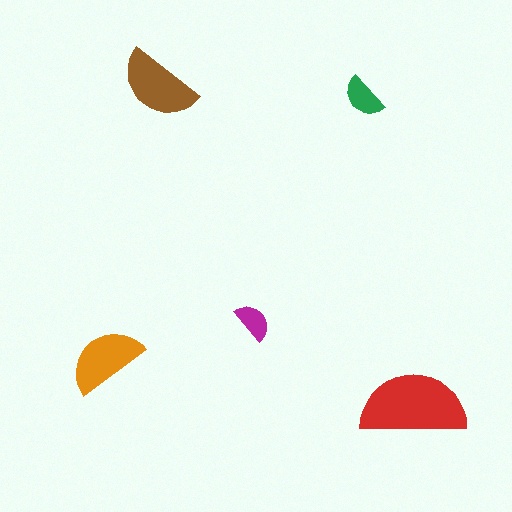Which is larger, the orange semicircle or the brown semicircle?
The brown one.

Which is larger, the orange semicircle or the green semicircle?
The orange one.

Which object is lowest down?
The red semicircle is bottommost.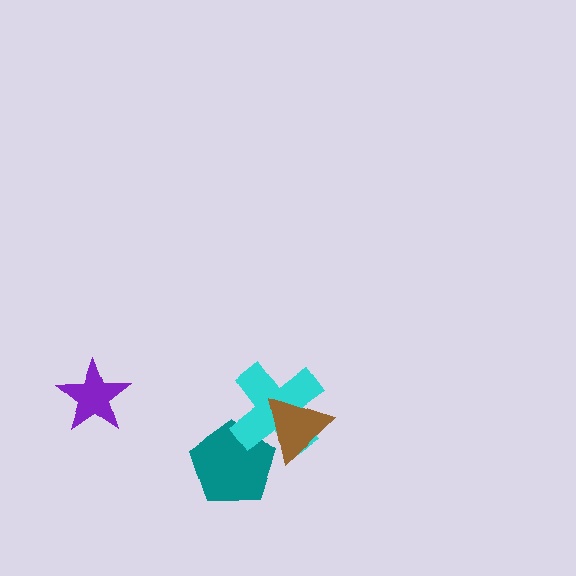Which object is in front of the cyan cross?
The brown triangle is in front of the cyan cross.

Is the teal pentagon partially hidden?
Yes, it is partially covered by another shape.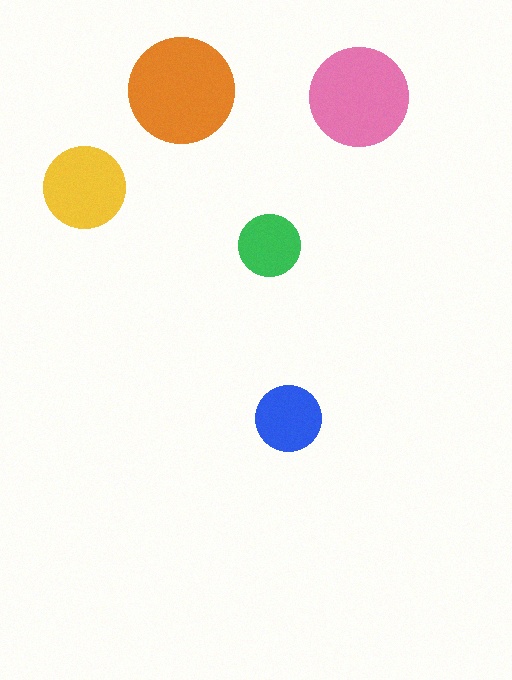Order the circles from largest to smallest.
the orange one, the pink one, the yellow one, the blue one, the green one.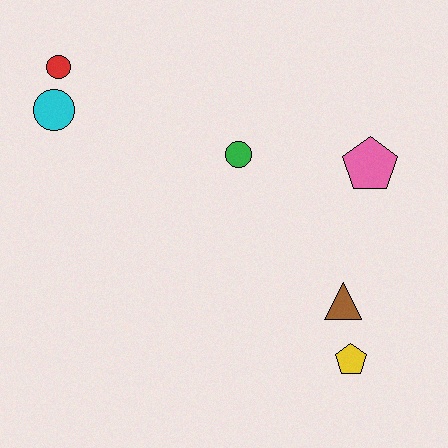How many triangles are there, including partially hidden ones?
There is 1 triangle.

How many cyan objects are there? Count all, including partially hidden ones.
There is 1 cyan object.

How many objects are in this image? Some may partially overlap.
There are 6 objects.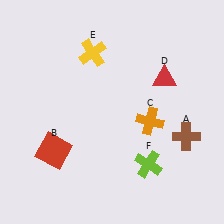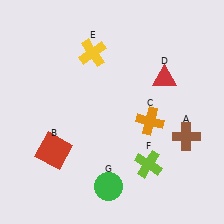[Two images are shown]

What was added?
A green circle (G) was added in Image 2.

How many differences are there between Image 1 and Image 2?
There is 1 difference between the two images.